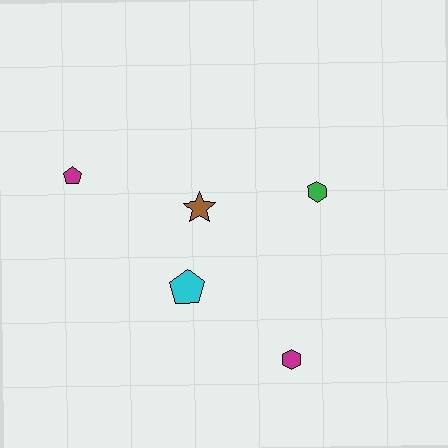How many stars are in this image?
There is 1 star.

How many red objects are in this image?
There are no red objects.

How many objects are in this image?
There are 5 objects.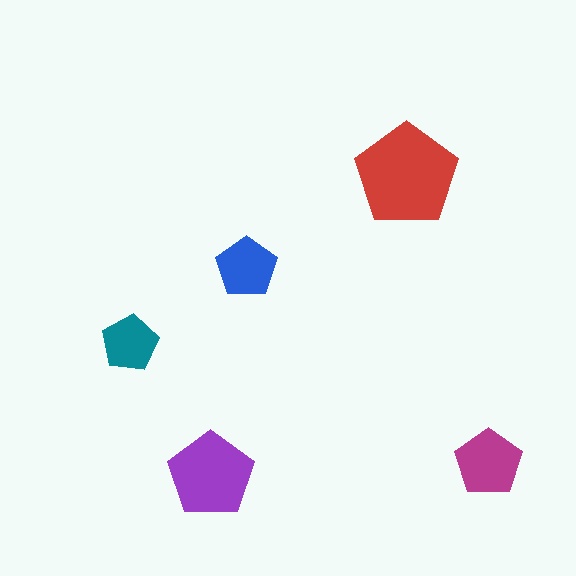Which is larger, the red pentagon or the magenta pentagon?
The red one.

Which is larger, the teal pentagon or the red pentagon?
The red one.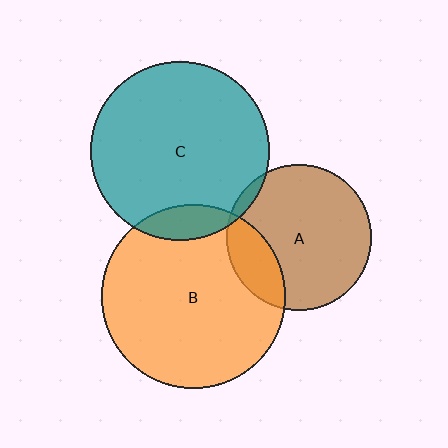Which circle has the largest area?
Circle B (orange).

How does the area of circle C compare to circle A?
Approximately 1.5 times.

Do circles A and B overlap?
Yes.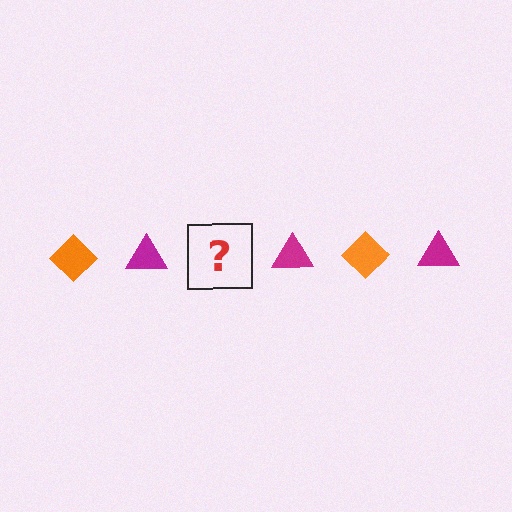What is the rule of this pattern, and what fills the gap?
The rule is that the pattern alternates between orange diamond and magenta triangle. The gap should be filled with an orange diamond.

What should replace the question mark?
The question mark should be replaced with an orange diamond.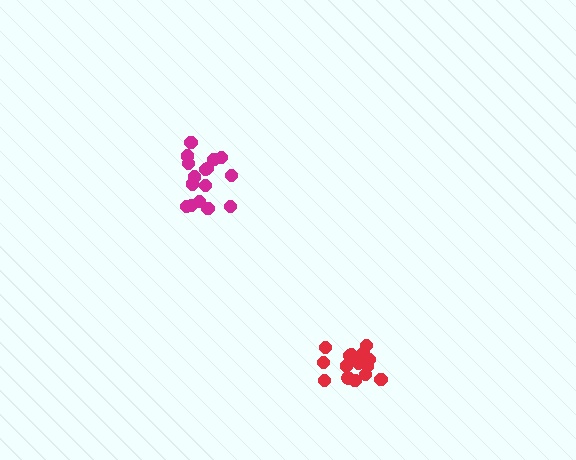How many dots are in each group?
Group 1: 16 dots, Group 2: 15 dots (31 total).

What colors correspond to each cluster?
The clusters are colored: magenta, red.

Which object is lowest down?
The red cluster is bottommost.